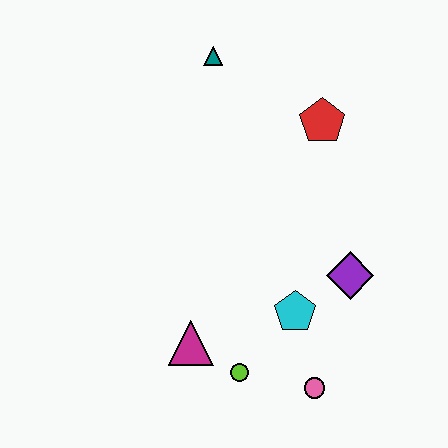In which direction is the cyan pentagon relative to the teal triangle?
The cyan pentagon is below the teal triangle.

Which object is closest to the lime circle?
The magenta triangle is closest to the lime circle.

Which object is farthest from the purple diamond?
The teal triangle is farthest from the purple diamond.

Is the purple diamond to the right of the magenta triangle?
Yes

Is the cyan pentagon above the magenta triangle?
Yes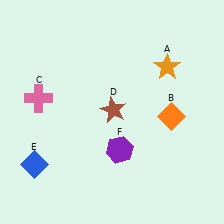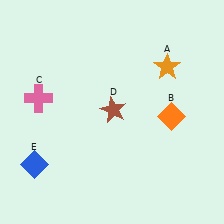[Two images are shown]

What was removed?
The purple hexagon (F) was removed in Image 2.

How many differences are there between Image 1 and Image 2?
There is 1 difference between the two images.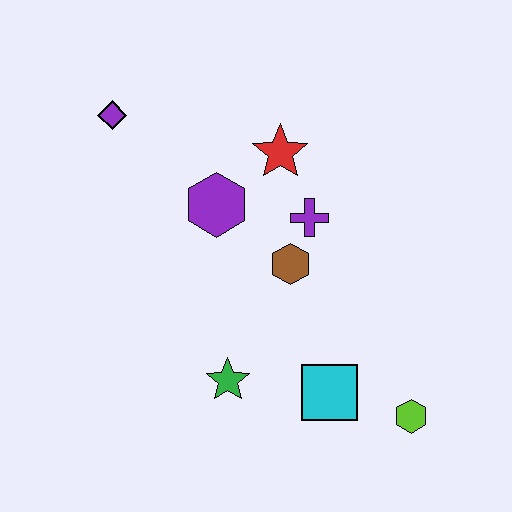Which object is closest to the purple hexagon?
The red star is closest to the purple hexagon.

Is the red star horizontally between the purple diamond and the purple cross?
Yes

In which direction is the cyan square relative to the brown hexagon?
The cyan square is below the brown hexagon.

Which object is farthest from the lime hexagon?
The purple diamond is farthest from the lime hexagon.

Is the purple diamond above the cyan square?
Yes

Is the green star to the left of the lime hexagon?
Yes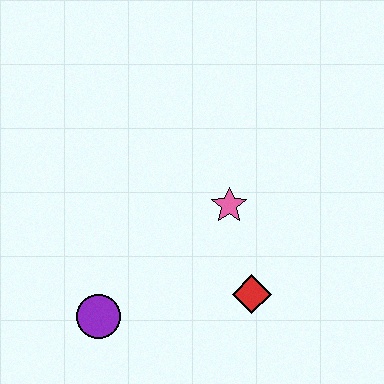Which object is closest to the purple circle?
The red diamond is closest to the purple circle.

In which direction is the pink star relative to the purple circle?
The pink star is to the right of the purple circle.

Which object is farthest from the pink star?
The purple circle is farthest from the pink star.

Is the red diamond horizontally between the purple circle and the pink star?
No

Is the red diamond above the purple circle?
Yes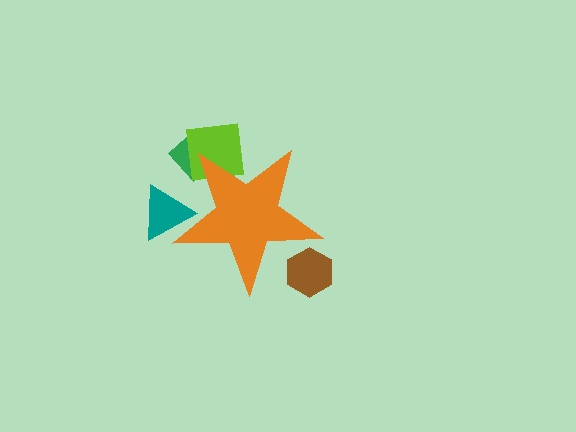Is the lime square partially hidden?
Yes, the lime square is partially hidden behind the orange star.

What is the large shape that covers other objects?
An orange star.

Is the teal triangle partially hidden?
Yes, the teal triangle is partially hidden behind the orange star.